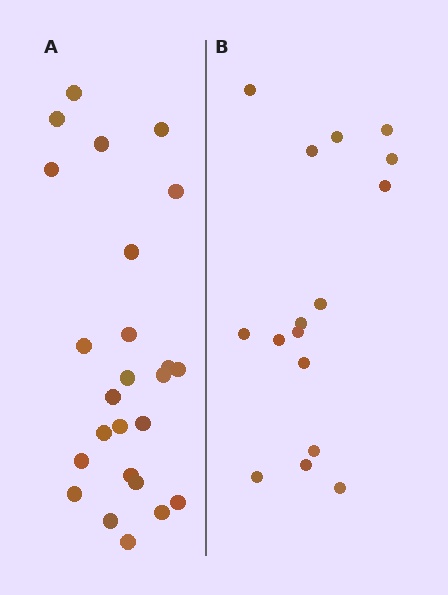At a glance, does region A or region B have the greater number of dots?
Region A (the left region) has more dots.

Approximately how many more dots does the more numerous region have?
Region A has roughly 8 or so more dots than region B.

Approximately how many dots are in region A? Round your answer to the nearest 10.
About 20 dots. (The exact count is 25, which rounds to 20.)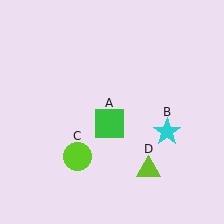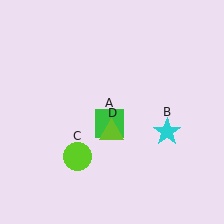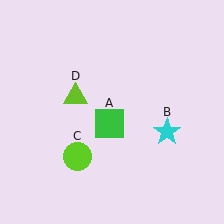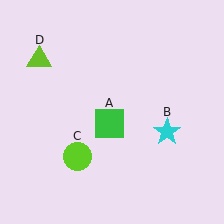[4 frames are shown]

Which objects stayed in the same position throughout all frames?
Green square (object A) and cyan star (object B) and lime circle (object C) remained stationary.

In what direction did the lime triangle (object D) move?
The lime triangle (object D) moved up and to the left.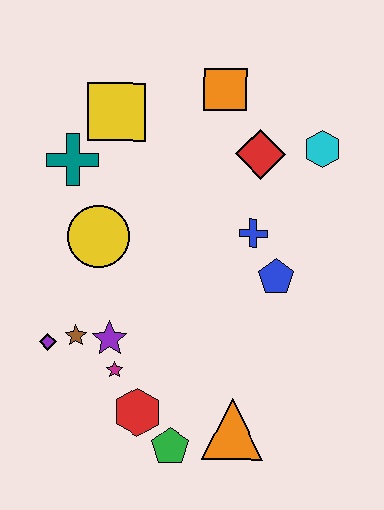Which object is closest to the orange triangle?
The green pentagon is closest to the orange triangle.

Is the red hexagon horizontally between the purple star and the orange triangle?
Yes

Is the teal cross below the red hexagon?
No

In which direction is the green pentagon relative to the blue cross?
The green pentagon is below the blue cross.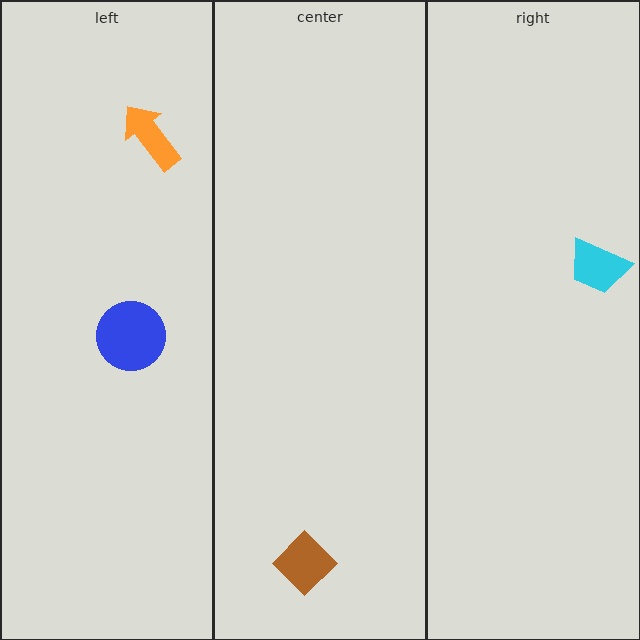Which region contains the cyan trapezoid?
The right region.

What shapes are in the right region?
The cyan trapezoid.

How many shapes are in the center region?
1.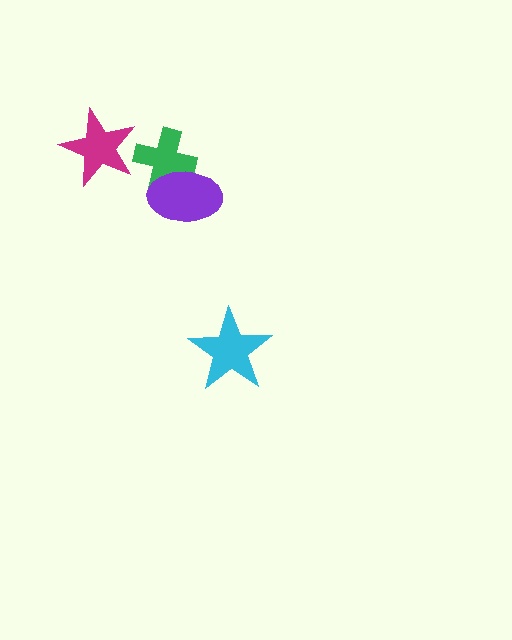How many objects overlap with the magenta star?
0 objects overlap with the magenta star.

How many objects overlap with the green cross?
1 object overlaps with the green cross.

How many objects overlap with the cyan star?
0 objects overlap with the cyan star.